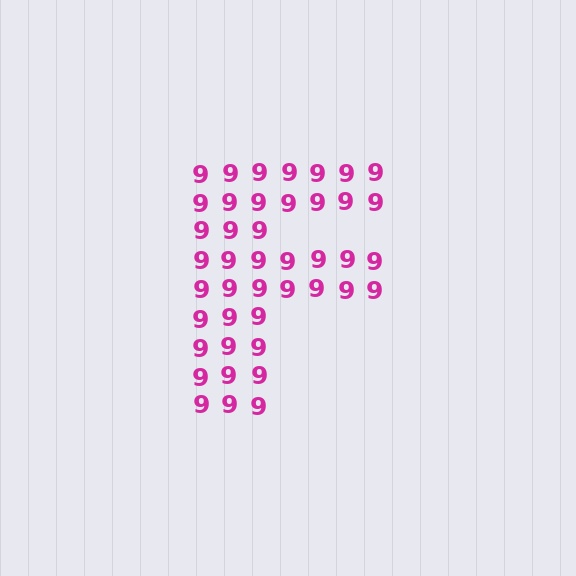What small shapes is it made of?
It is made of small digit 9's.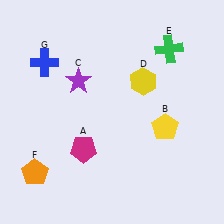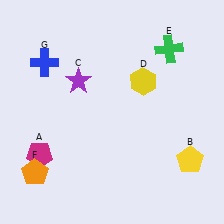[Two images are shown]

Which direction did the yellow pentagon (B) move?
The yellow pentagon (B) moved down.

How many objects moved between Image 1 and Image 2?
2 objects moved between the two images.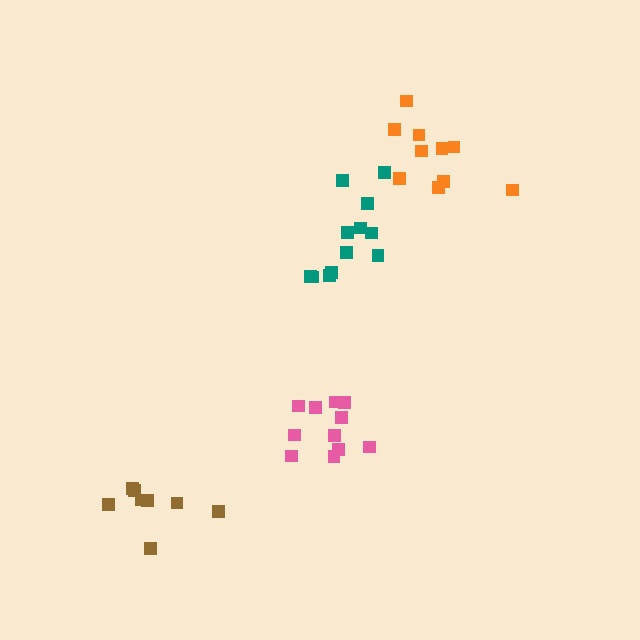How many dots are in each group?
Group 1: 12 dots, Group 2: 11 dots, Group 3: 10 dots, Group 4: 8 dots (41 total).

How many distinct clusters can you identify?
There are 4 distinct clusters.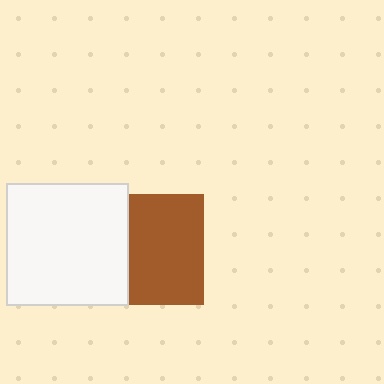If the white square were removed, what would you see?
You would see the complete brown square.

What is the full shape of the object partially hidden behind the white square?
The partially hidden object is a brown square.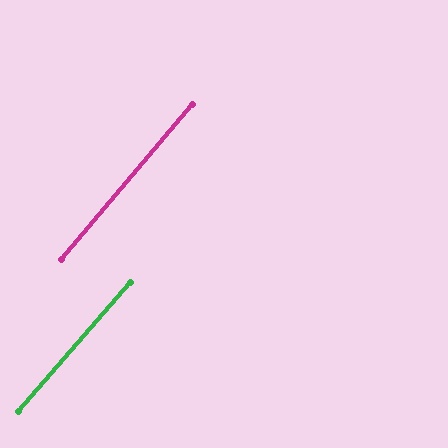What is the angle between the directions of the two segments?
Approximately 1 degree.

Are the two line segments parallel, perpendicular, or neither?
Parallel — their directions differ by only 0.5°.